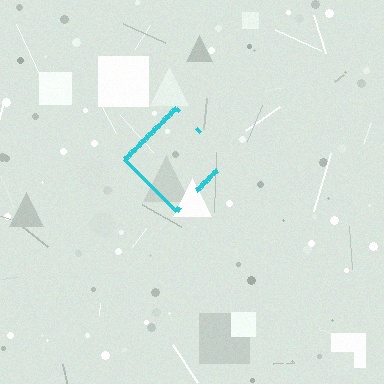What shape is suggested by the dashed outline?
The dashed outline suggests a diamond.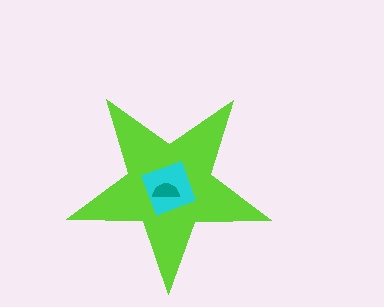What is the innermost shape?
The teal semicircle.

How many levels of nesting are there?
3.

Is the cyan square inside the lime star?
Yes.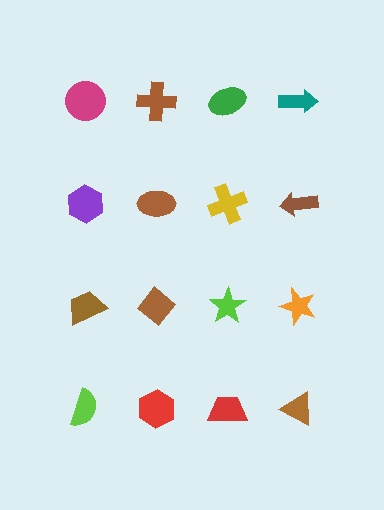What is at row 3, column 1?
A brown trapezoid.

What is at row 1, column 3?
A green ellipse.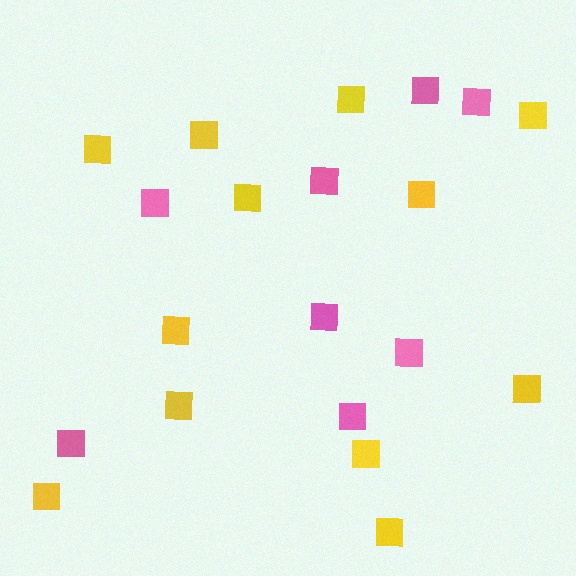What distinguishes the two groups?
There are 2 groups: one group of yellow squares (12) and one group of pink squares (8).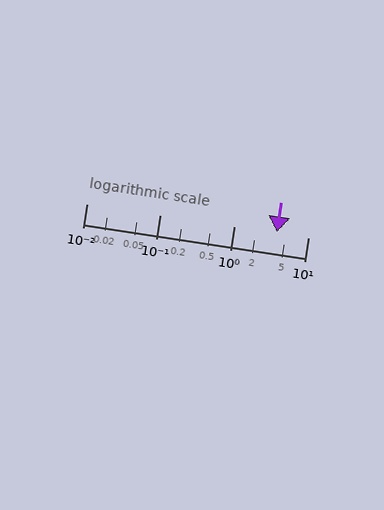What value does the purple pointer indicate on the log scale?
The pointer indicates approximately 3.8.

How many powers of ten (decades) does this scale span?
The scale spans 3 decades, from 0.01 to 10.